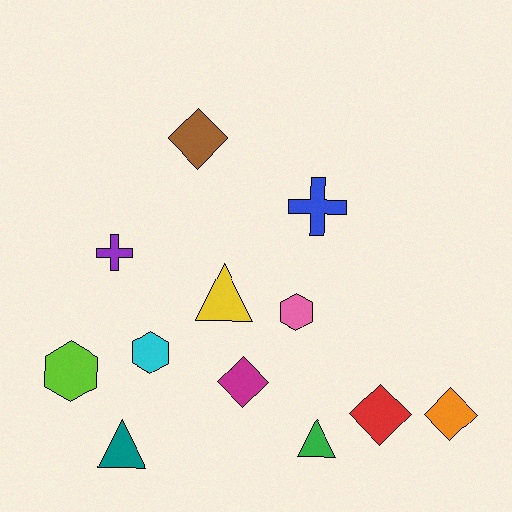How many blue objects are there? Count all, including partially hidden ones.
There is 1 blue object.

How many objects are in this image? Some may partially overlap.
There are 12 objects.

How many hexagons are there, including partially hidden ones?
There are 3 hexagons.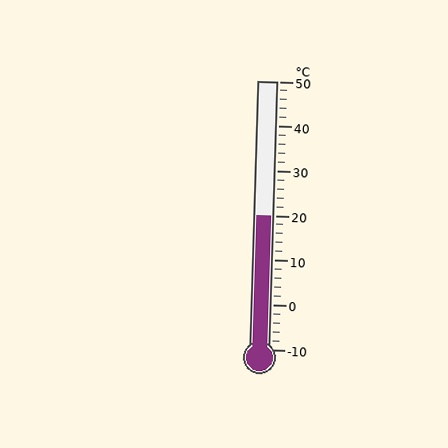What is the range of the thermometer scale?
The thermometer scale ranges from -10°C to 50°C.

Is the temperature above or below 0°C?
The temperature is above 0°C.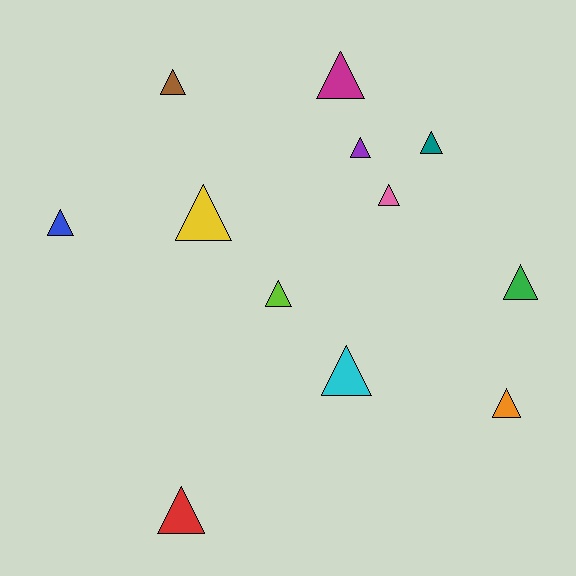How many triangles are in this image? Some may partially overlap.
There are 12 triangles.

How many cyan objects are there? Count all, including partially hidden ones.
There is 1 cyan object.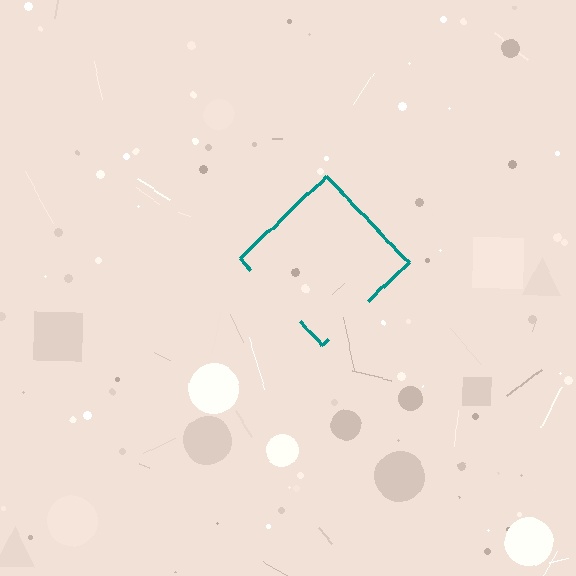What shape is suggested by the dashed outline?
The dashed outline suggests a diamond.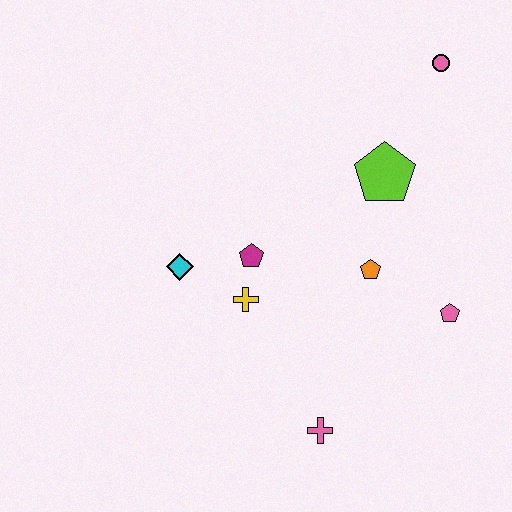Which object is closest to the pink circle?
The lime pentagon is closest to the pink circle.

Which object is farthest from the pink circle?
The pink cross is farthest from the pink circle.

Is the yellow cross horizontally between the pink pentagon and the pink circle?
No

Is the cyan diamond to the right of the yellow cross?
No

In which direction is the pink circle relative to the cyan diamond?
The pink circle is to the right of the cyan diamond.